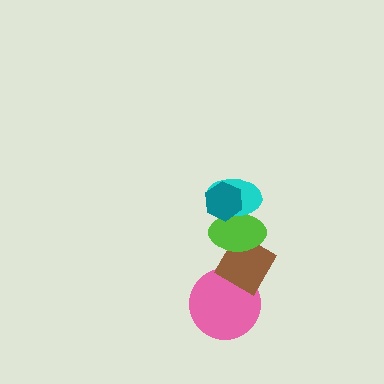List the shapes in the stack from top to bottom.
From top to bottom: the teal hexagon, the cyan ellipse, the lime ellipse, the brown diamond, the pink circle.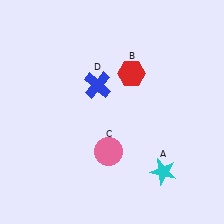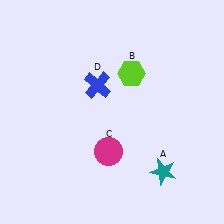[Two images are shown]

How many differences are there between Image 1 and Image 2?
There are 3 differences between the two images.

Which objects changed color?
A changed from cyan to teal. B changed from red to lime. C changed from pink to magenta.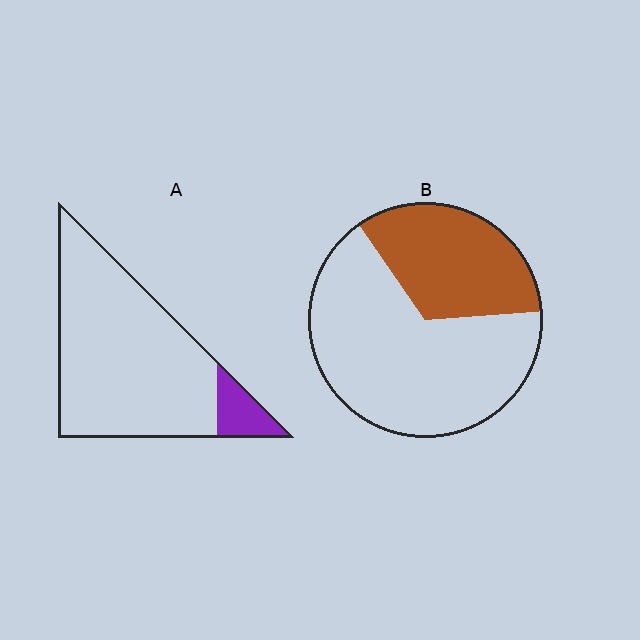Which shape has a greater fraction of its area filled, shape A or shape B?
Shape B.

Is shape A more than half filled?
No.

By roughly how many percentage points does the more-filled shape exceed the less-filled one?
By roughly 25 percentage points (B over A).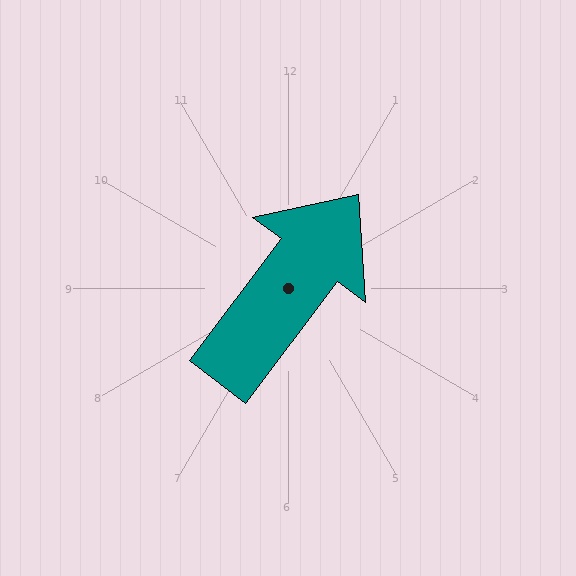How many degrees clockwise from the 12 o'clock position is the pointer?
Approximately 37 degrees.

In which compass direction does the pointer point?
Northeast.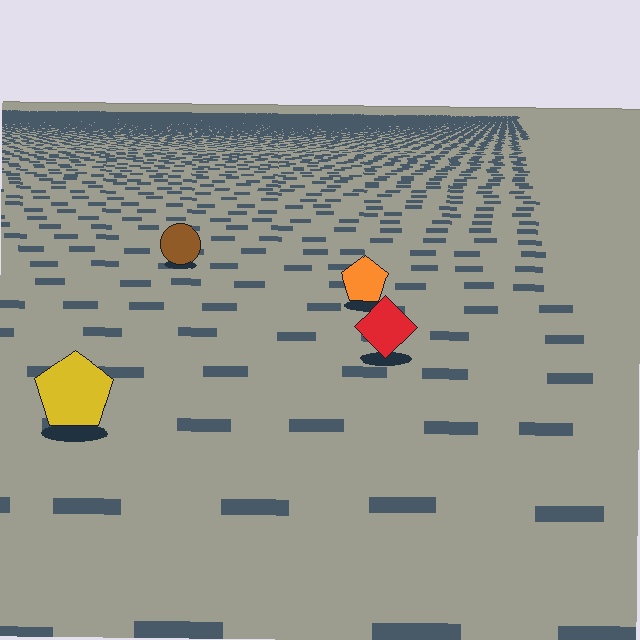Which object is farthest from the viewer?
The brown circle is farthest from the viewer. It appears smaller and the ground texture around it is denser.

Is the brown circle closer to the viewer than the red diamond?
No. The red diamond is closer — you can tell from the texture gradient: the ground texture is coarser near it.